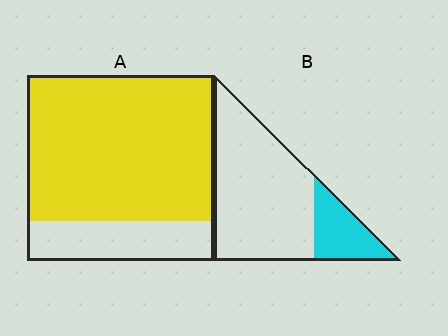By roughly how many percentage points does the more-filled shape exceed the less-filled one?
By roughly 55 percentage points (A over B).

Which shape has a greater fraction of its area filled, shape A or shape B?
Shape A.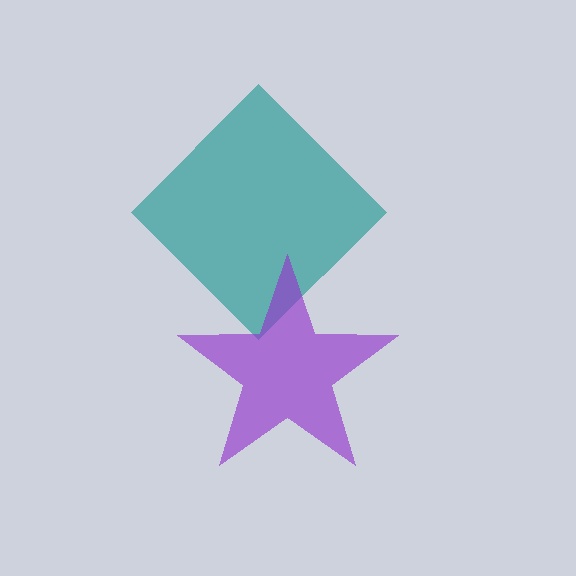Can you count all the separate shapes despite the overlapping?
Yes, there are 2 separate shapes.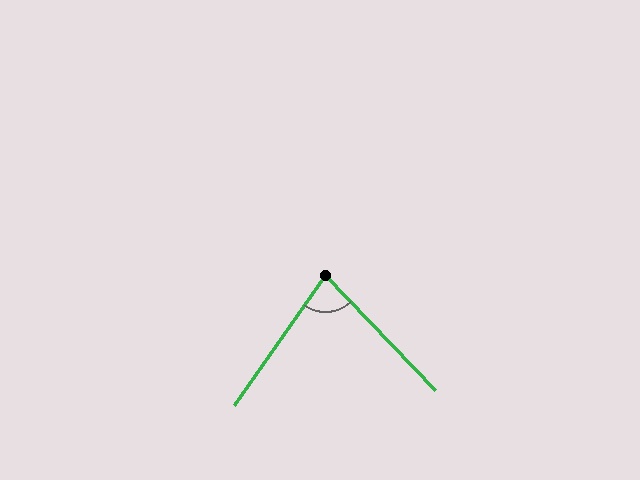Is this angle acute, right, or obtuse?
It is acute.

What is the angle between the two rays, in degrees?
Approximately 79 degrees.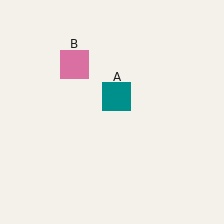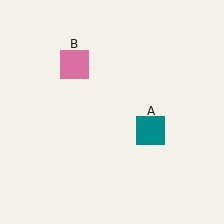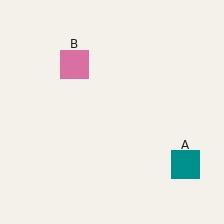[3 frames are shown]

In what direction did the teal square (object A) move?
The teal square (object A) moved down and to the right.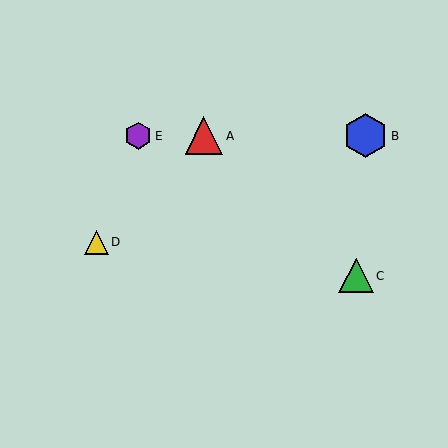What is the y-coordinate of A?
Object A is at y≈136.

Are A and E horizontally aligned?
Yes, both are at y≈136.